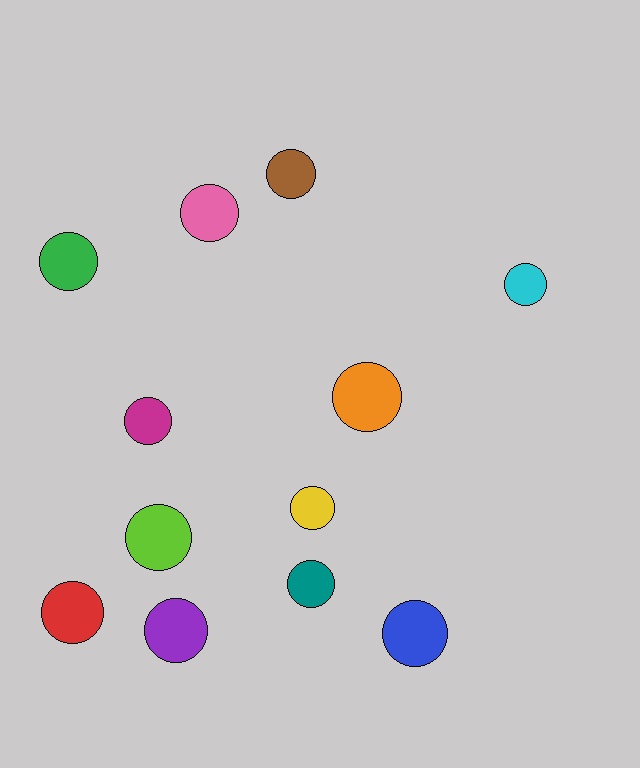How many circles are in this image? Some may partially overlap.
There are 12 circles.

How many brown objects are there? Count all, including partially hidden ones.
There is 1 brown object.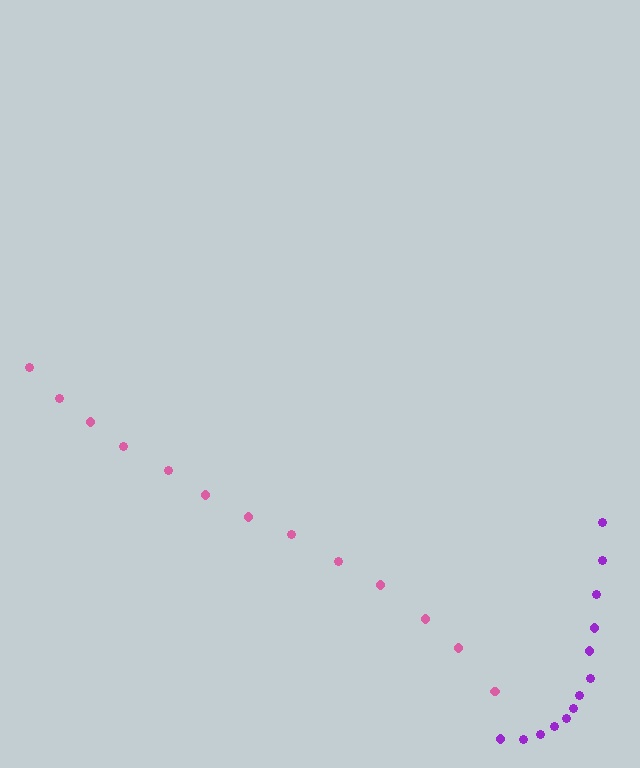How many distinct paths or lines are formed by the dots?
There are 2 distinct paths.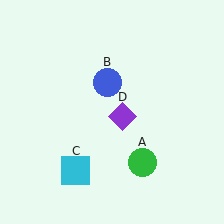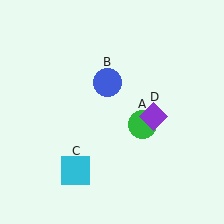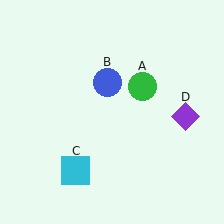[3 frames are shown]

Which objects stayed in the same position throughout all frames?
Blue circle (object B) and cyan square (object C) remained stationary.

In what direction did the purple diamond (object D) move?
The purple diamond (object D) moved right.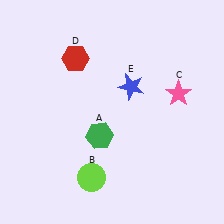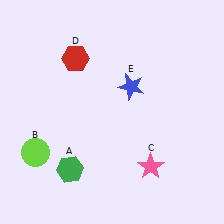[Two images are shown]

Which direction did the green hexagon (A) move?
The green hexagon (A) moved down.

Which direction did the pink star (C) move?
The pink star (C) moved down.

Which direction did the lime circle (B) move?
The lime circle (B) moved left.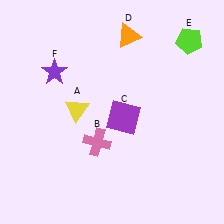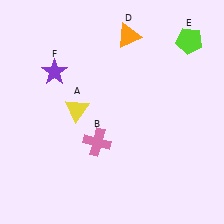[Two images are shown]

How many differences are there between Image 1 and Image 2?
There is 1 difference between the two images.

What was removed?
The purple square (C) was removed in Image 2.